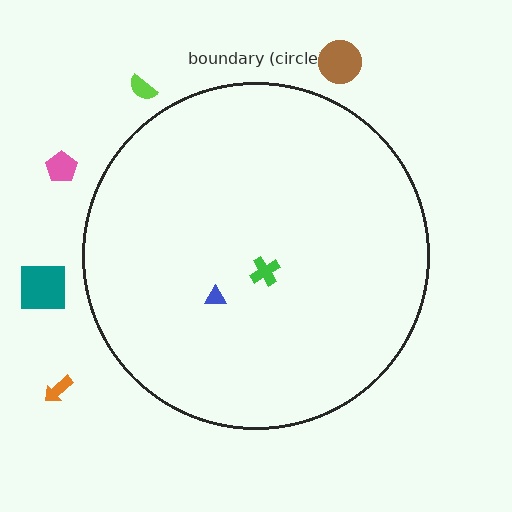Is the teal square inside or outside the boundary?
Outside.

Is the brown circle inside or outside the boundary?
Outside.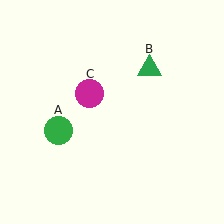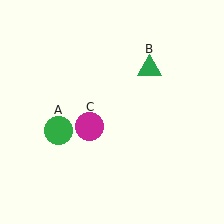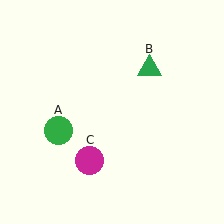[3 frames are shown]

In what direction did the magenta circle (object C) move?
The magenta circle (object C) moved down.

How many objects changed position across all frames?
1 object changed position: magenta circle (object C).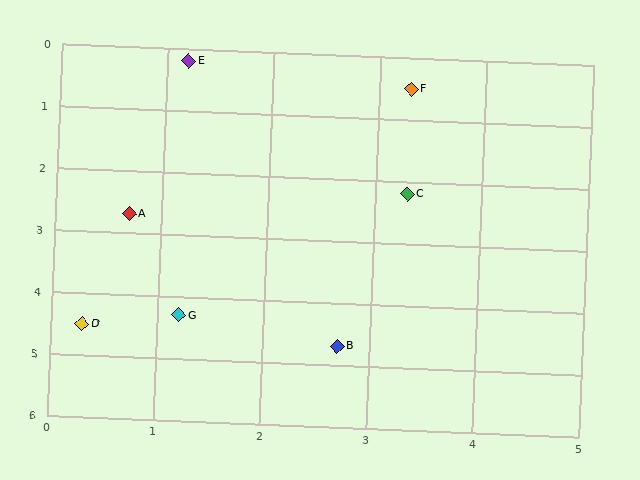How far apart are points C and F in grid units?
Points C and F are about 1.7 grid units apart.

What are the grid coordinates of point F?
Point F is at approximately (3.3, 0.5).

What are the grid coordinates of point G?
Point G is at approximately (1.2, 4.3).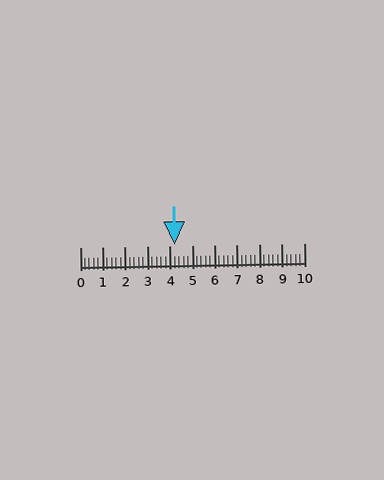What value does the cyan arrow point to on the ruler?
The cyan arrow points to approximately 4.2.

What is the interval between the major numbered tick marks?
The major tick marks are spaced 1 units apart.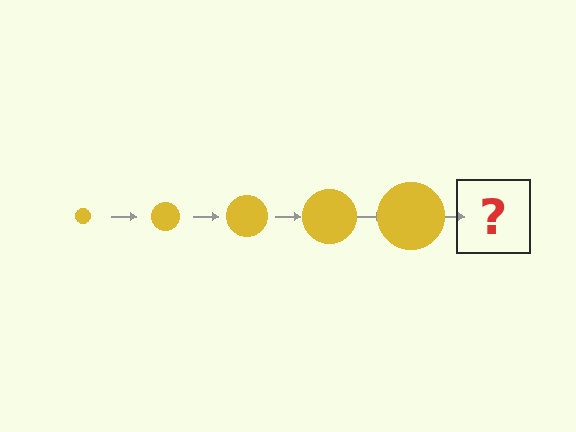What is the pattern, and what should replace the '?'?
The pattern is that the circle gets progressively larger each step. The '?' should be a yellow circle, larger than the previous one.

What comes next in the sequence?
The next element should be a yellow circle, larger than the previous one.